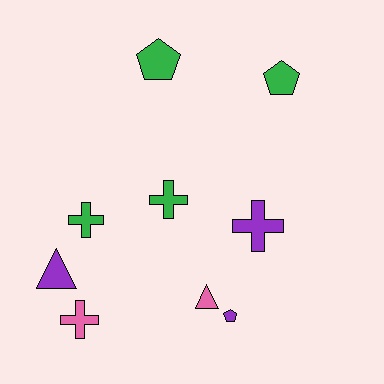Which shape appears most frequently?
Cross, with 4 objects.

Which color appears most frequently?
Green, with 4 objects.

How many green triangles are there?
There are no green triangles.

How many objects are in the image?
There are 9 objects.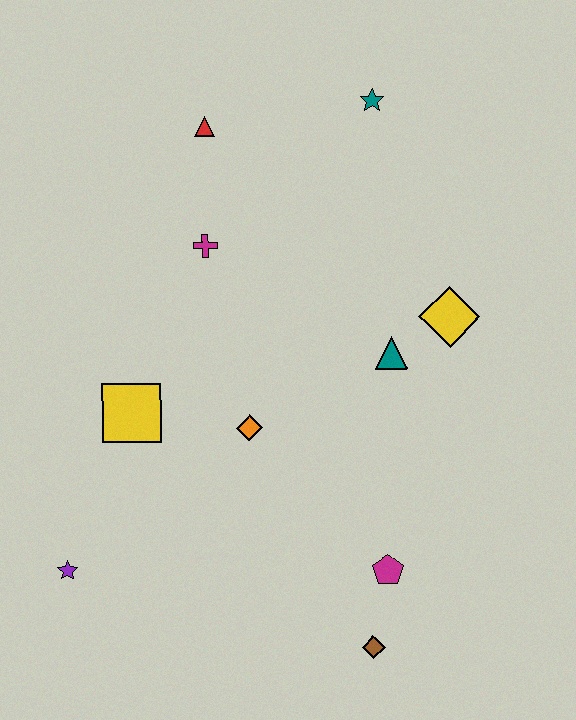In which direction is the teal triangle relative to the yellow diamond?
The teal triangle is to the left of the yellow diamond.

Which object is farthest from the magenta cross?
The brown diamond is farthest from the magenta cross.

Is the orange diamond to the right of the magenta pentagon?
No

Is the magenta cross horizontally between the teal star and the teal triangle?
No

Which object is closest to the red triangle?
The magenta cross is closest to the red triangle.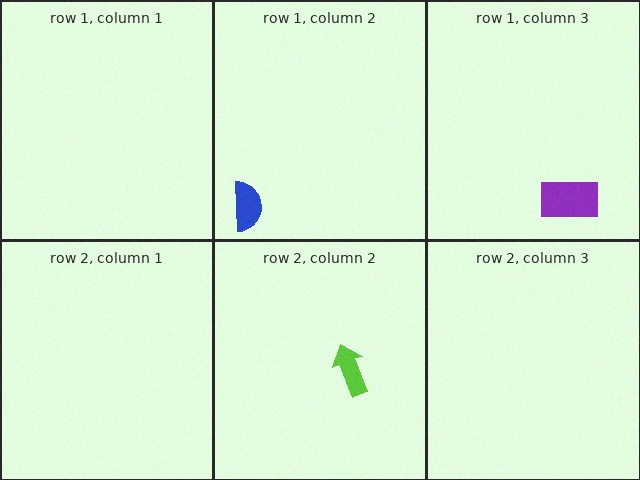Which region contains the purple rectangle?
The row 1, column 3 region.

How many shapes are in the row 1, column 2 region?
1.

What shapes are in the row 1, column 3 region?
The purple rectangle.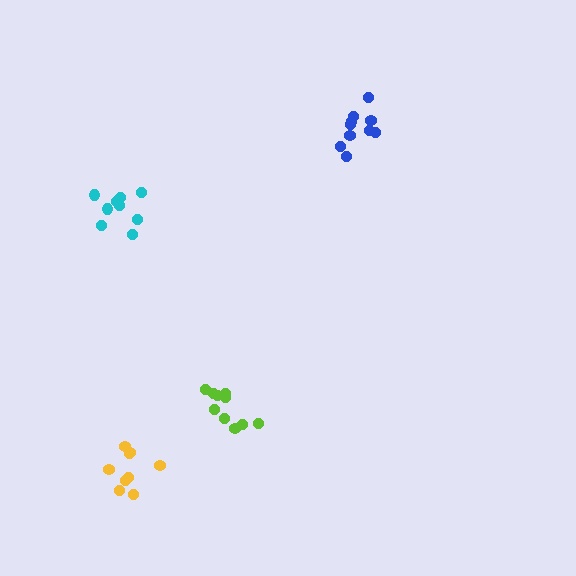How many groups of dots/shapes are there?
There are 4 groups.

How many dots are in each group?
Group 1: 10 dots, Group 2: 9 dots, Group 3: 10 dots, Group 4: 9 dots (38 total).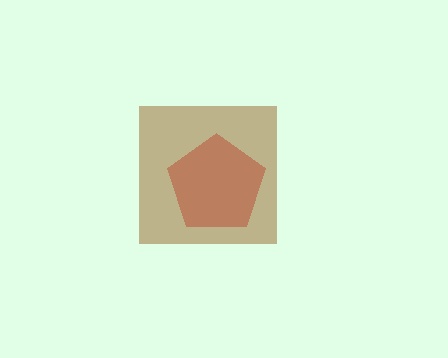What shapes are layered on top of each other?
The layered shapes are: a red pentagon, a brown square.